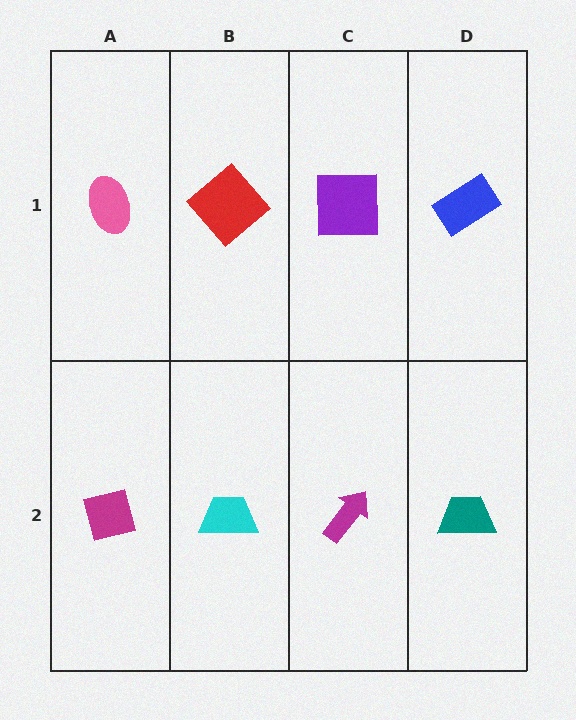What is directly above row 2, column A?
A pink ellipse.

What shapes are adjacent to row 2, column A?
A pink ellipse (row 1, column A), a cyan trapezoid (row 2, column B).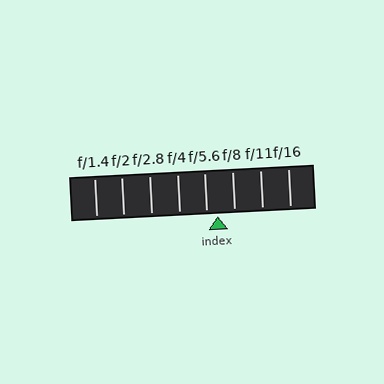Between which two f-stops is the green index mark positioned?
The index mark is between f/5.6 and f/8.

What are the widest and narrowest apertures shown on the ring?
The widest aperture shown is f/1.4 and the narrowest is f/16.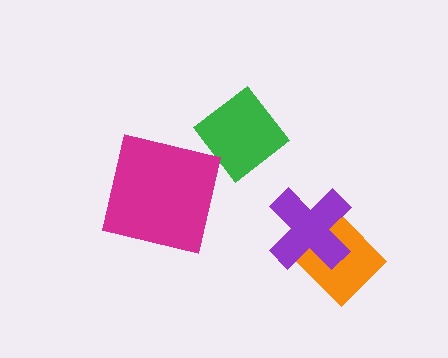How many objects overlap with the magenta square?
0 objects overlap with the magenta square.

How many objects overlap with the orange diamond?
1 object overlaps with the orange diamond.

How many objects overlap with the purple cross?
1 object overlaps with the purple cross.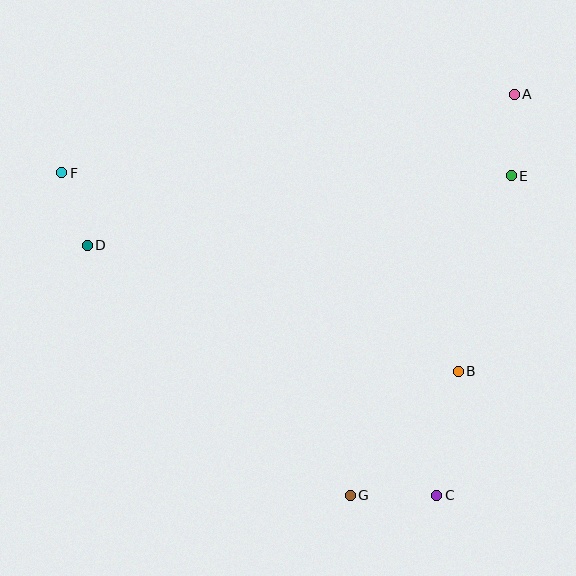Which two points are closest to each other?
Points D and F are closest to each other.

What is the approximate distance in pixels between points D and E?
The distance between D and E is approximately 430 pixels.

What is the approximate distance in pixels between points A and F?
The distance between A and F is approximately 459 pixels.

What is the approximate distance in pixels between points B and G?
The distance between B and G is approximately 164 pixels.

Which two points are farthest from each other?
Points C and F are farthest from each other.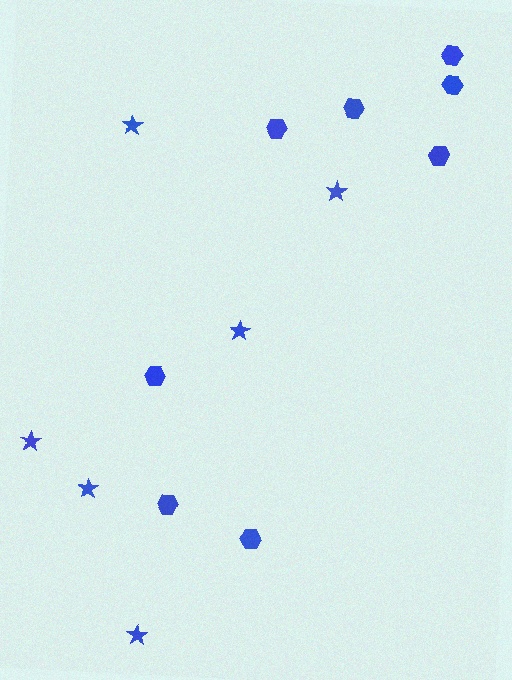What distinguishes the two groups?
There are 2 groups: one group of stars (6) and one group of hexagons (8).